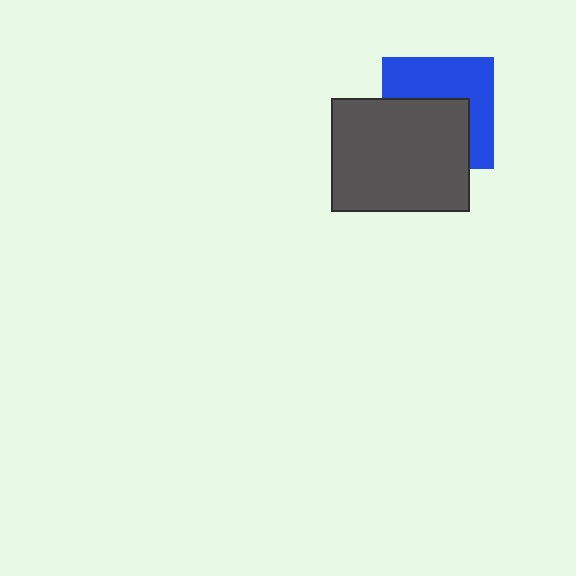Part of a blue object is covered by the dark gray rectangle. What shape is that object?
It is a square.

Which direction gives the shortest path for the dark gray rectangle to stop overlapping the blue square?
Moving down gives the shortest separation.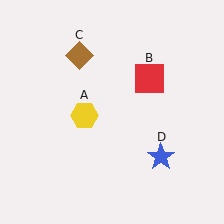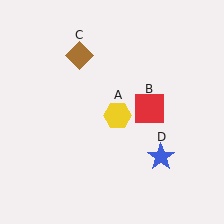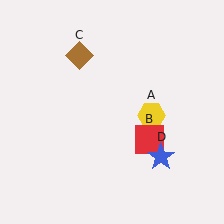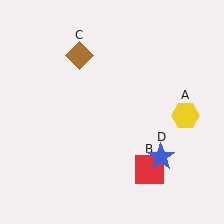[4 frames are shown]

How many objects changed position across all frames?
2 objects changed position: yellow hexagon (object A), red square (object B).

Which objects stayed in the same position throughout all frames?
Brown diamond (object C) and blue star (object D) remained stationary.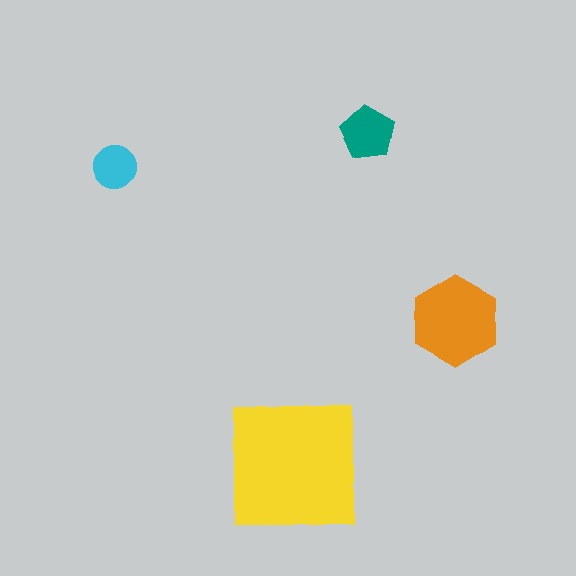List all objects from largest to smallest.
The yellow square, the orange hexagon, the teal pentagon, the cyan circle.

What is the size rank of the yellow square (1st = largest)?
1st.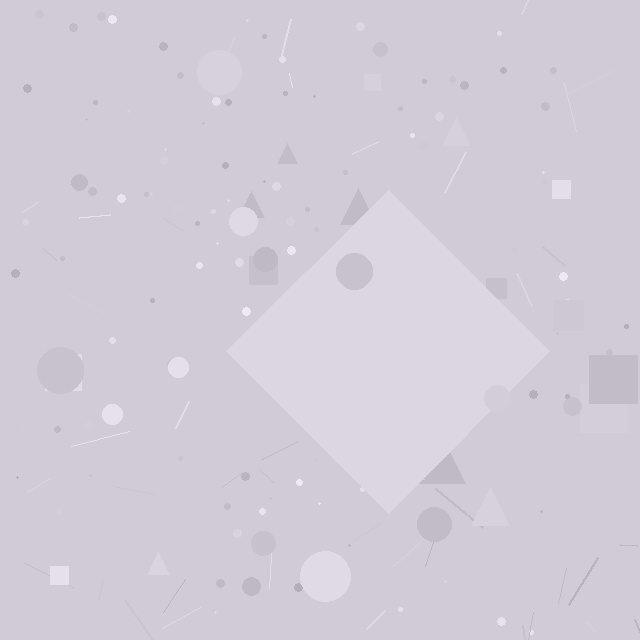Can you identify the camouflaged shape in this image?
The camouflaged shape is a diamond.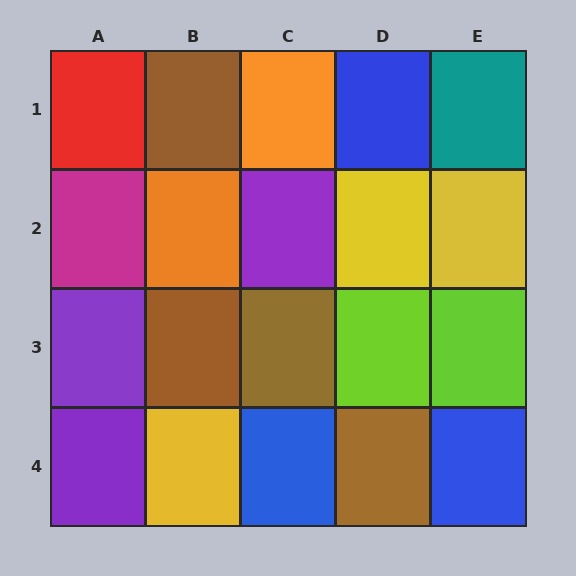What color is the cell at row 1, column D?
Blue.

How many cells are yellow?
3 cells are yellow.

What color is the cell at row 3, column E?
Lime.